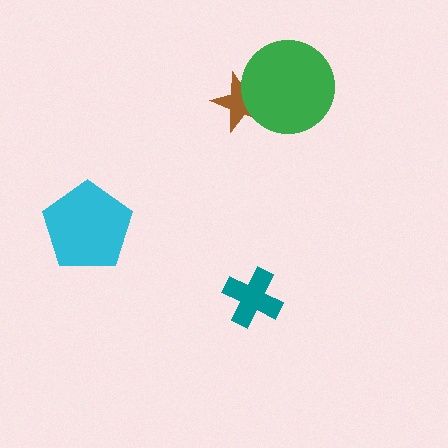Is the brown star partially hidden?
Yes, it is partially covered by another shape.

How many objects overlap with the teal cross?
0 objects overlap with the teal cross.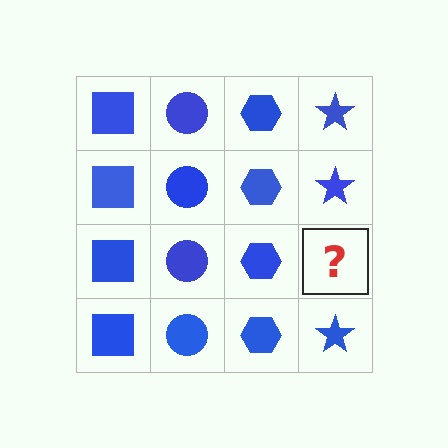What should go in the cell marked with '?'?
The missing cell should contain a blue star.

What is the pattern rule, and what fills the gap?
The rule is that each column has a consistent shape. The gap should be filled with a blue star.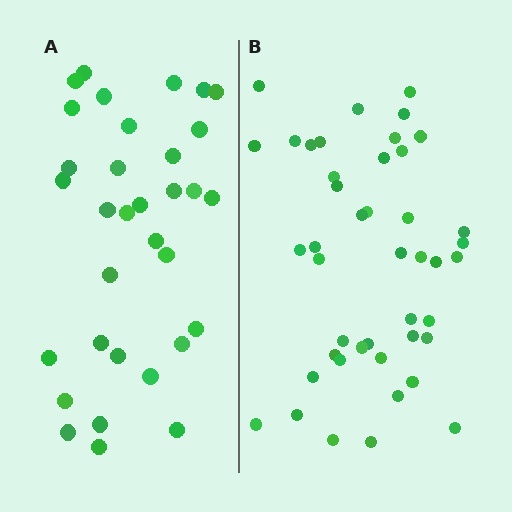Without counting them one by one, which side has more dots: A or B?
Region B (the right region) has more dots.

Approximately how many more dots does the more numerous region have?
Region B has roughly 12 or so more dots than region A.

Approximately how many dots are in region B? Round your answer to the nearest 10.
About 40 dots. (The exact count is 44, which rounds to 40.)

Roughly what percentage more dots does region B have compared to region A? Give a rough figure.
About 35% more.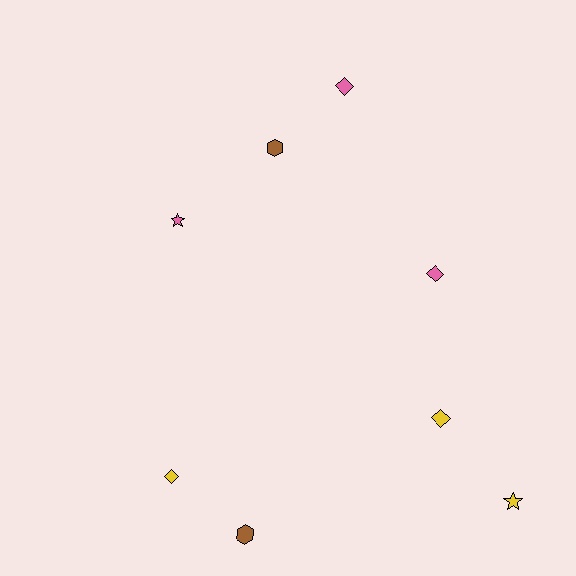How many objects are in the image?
There are 8 objects.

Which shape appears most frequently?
Diamond, with 4 objects.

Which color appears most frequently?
Yellow, with 3 objects.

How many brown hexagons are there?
There are 2 brown hexagons.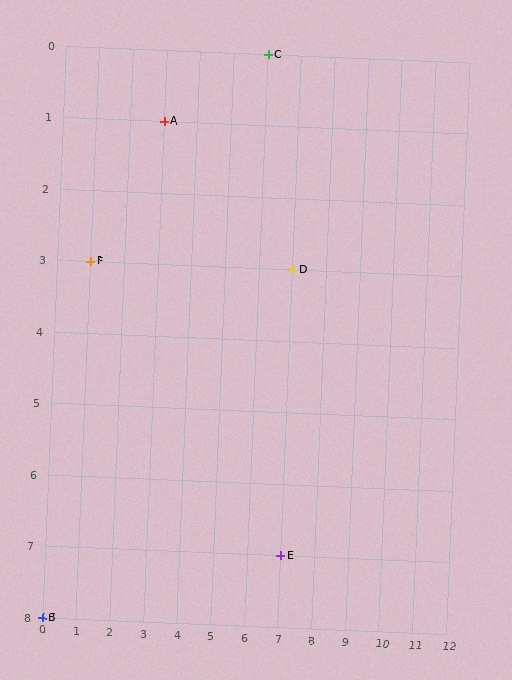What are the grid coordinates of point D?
Point D is at grid coordinates (7, 3).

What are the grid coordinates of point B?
Point B is at grid coordinates (0, 8).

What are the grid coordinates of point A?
Point A is at grid coordinates (3, 1).